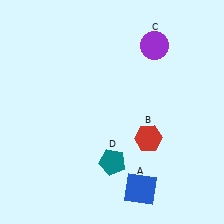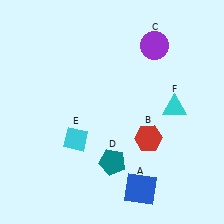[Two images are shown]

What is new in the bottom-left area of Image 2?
A cyan diamond (E) was added in the bottom-left area of Image 2.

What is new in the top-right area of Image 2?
A cyan triangle (F) was added in the top-right area of Image 2.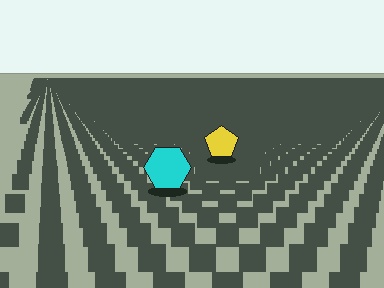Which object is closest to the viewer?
The cyan hexagon is closest. The texture marks near it are larger and more spread out.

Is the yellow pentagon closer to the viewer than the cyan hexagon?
No. The cyan hexagon is closer — you can tell from the texture gradient: the ground texture is coarser near it.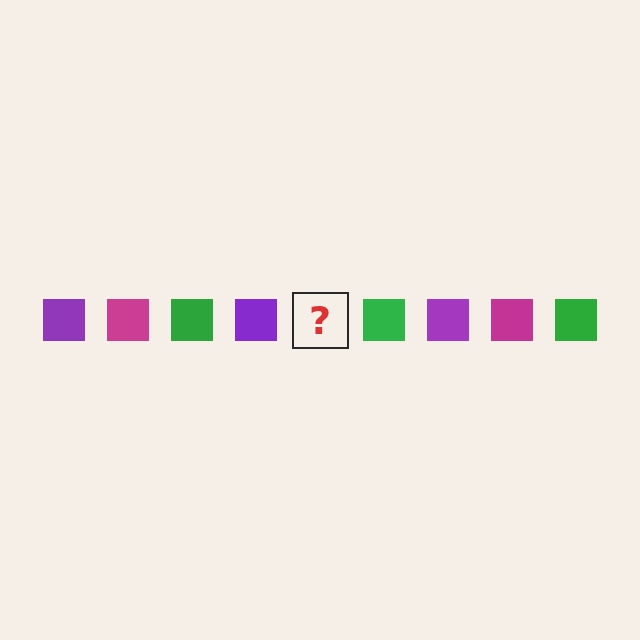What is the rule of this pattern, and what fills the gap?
The rule is that the pattern cycles through purple, magenta, green squares. The gap should be filled with a magenta square.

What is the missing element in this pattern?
The missing element is a magenta square.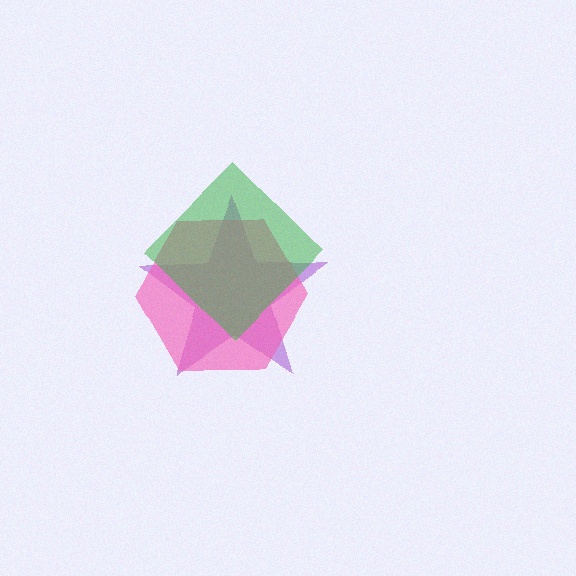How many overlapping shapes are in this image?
There are 3 overlapping shapes in the image.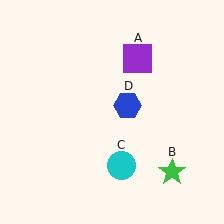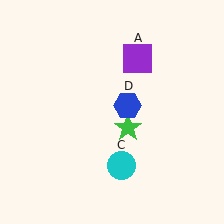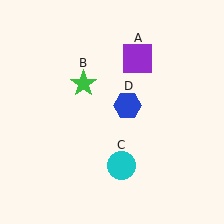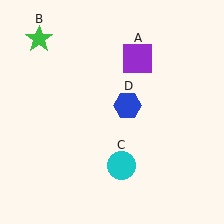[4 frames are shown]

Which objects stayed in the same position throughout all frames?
Purple square (object A) and cyan circle (object C) and blue hexagon (object D) remained stationary.